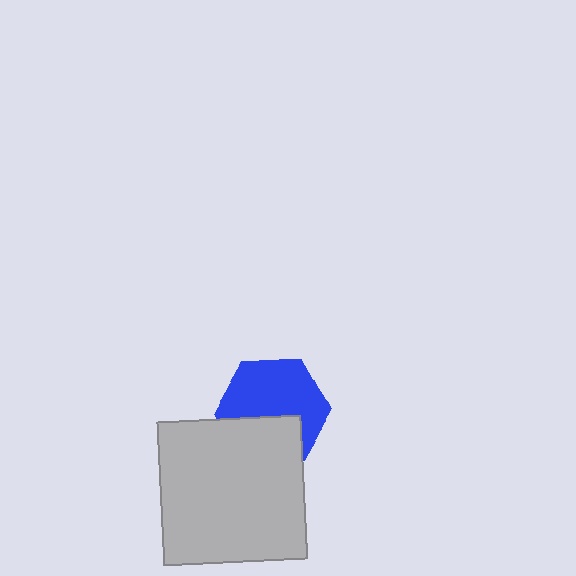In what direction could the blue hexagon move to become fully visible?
The blue hexagon could move up. That would shift it out from behind the light gray square entirely.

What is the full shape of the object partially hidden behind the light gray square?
The partially hidden object is a blue hexagon.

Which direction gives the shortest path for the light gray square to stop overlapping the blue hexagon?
Moving down gives the shortest separation.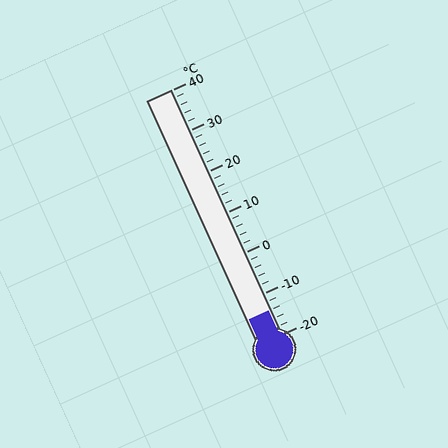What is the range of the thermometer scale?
The thermometer scale ranges from -20°C to 40°C.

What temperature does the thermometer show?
The thermometer shows approximately -14°C.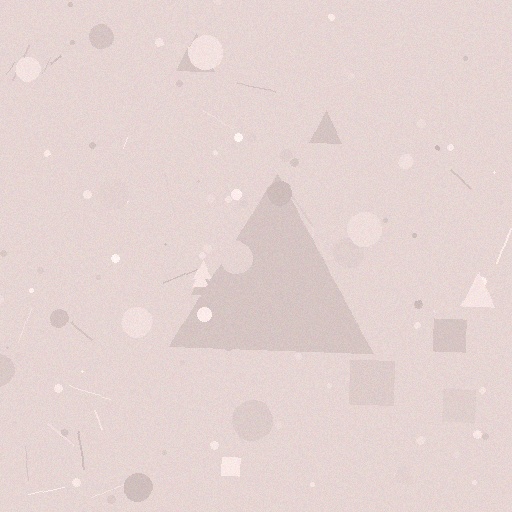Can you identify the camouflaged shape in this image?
The camouflaged shape is a triangle.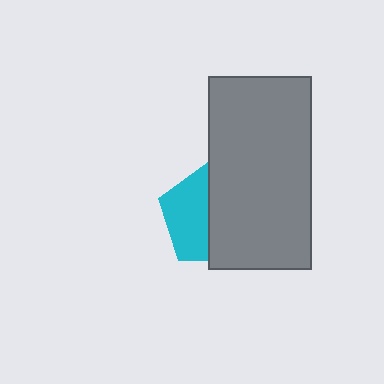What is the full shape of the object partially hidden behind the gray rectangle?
The partially hidden object is a cyan pentagon.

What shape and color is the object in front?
The object in front is a gray rectangle.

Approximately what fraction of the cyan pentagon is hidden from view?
Roughly 55% of the cyan pentagon is hidden behind the gray rectangle.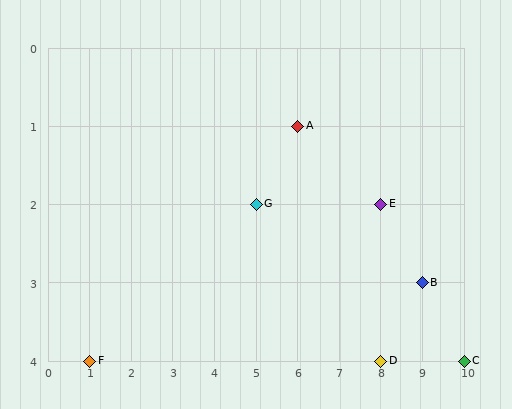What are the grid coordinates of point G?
Point G is at grid coordinates (5, 2).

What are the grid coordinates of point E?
Point E is at grid coordinates (8, 2).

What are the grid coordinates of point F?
Point F is at grid coordinates (1, 4).